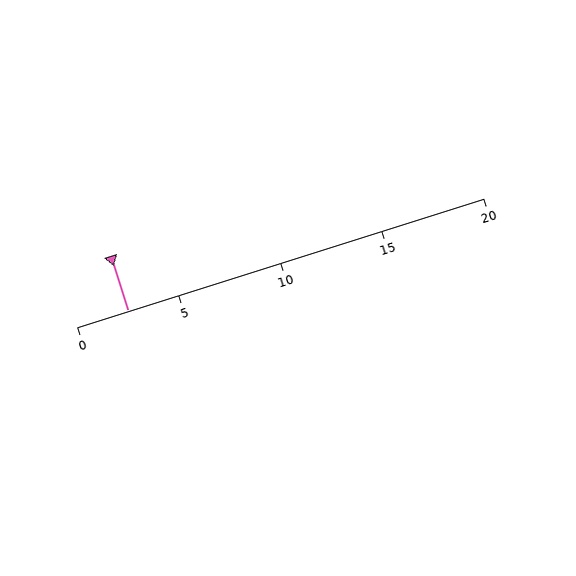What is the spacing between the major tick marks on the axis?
The major ticks are spaced 5 apart.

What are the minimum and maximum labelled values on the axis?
The axis runs from 0 to 20.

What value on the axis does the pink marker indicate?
The marker indicates approximately 2.5.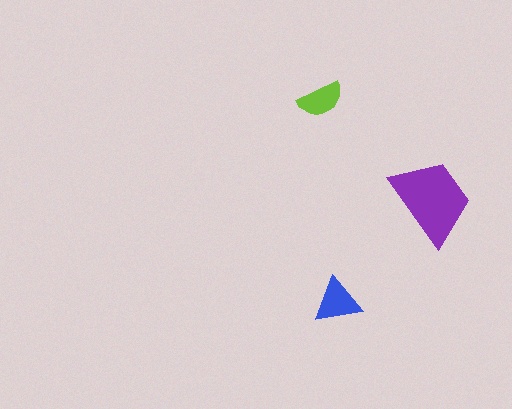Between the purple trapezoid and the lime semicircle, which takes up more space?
The purple trapezoid.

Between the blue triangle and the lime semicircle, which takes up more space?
The blue triangle.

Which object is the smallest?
The lime semicircle.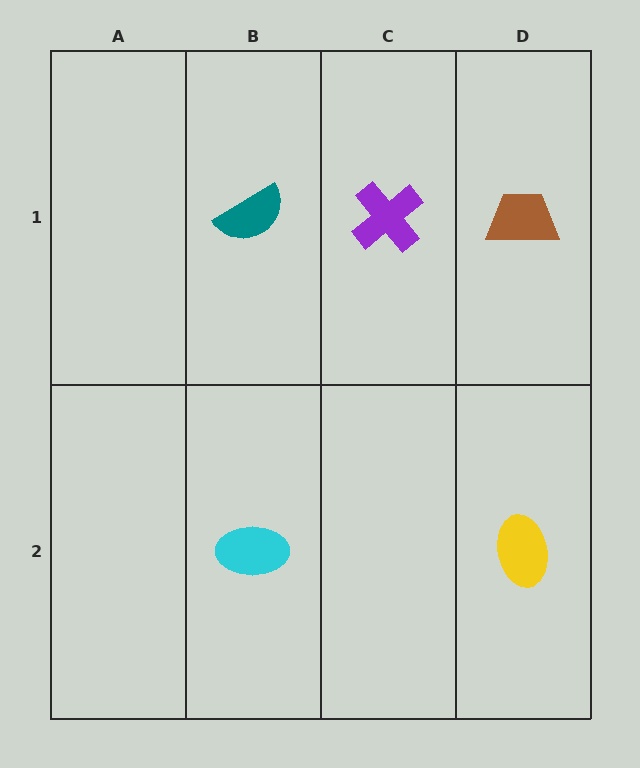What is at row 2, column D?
A yellow ellipse.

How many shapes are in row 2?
2 shapes.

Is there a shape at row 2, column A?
No, that cell is empty.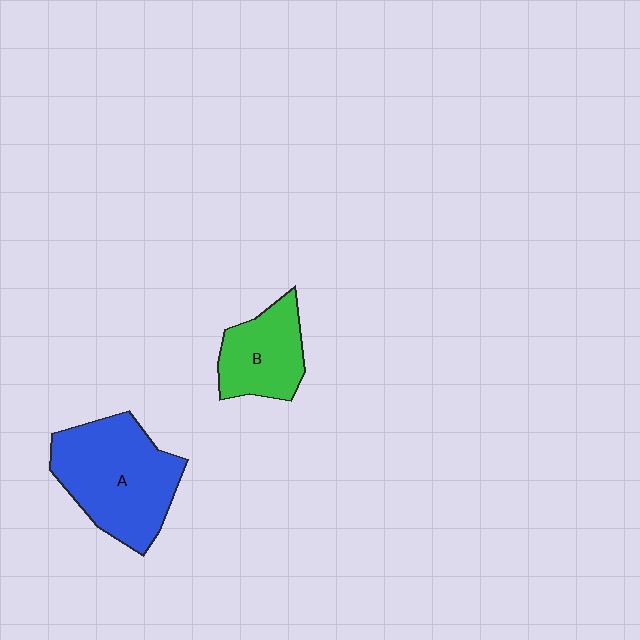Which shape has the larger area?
Shape A (blue).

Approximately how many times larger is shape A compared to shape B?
Approximately 1.7 times.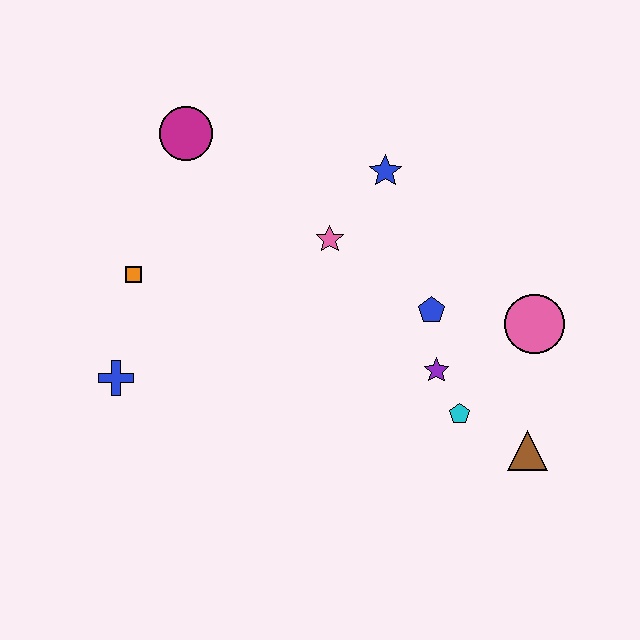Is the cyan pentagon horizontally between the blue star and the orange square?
No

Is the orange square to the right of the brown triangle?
No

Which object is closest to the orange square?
The blue cross is closest to the orange square.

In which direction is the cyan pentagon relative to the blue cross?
The cyan pentagon is to the right of the blue cross.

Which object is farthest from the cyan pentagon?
The magenta circle is farthest from the cyan pentagon.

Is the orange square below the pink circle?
No